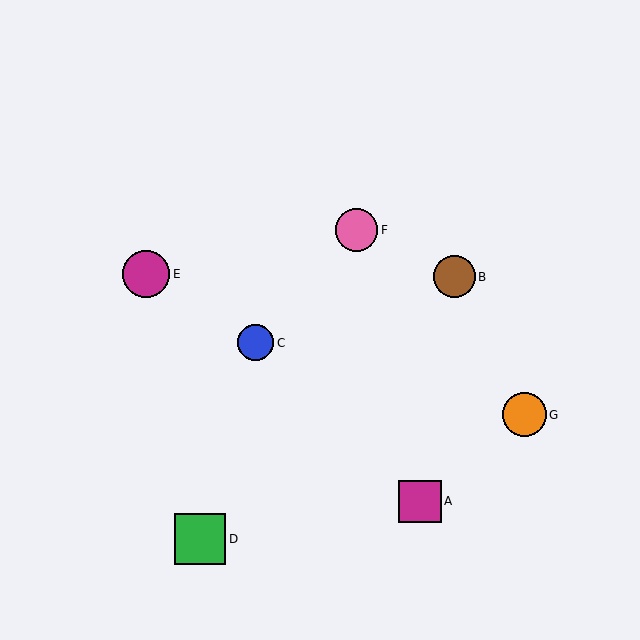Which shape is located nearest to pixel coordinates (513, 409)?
The orange circle (labeled G) at (524, 415) is nearest to that location.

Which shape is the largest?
The green square (labeled D) is the largest.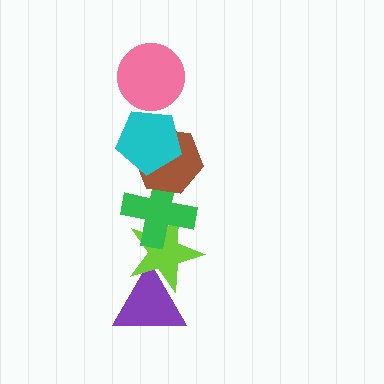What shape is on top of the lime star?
The green cross is on top of the lime star.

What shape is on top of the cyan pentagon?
The pink circle is on top of the cyan pentagon.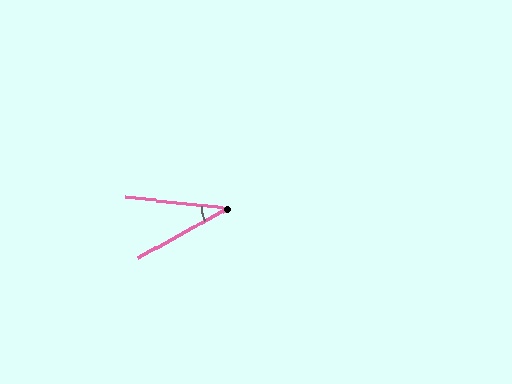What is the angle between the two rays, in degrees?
Approximately 35 degrees.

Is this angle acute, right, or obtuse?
It is acute.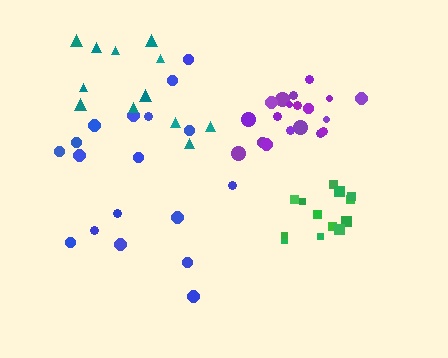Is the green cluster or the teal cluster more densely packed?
Green.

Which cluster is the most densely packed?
Purple.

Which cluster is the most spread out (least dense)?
Blue.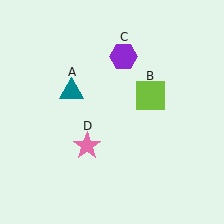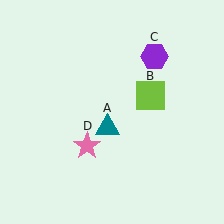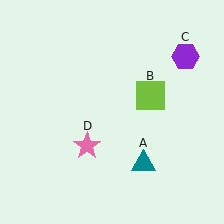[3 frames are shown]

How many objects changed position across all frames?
2 objects changed position: teal triangle (object A), purple hexagon (object C).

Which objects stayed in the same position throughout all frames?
Lime square (object B) and pink star (object D) remained stationary.